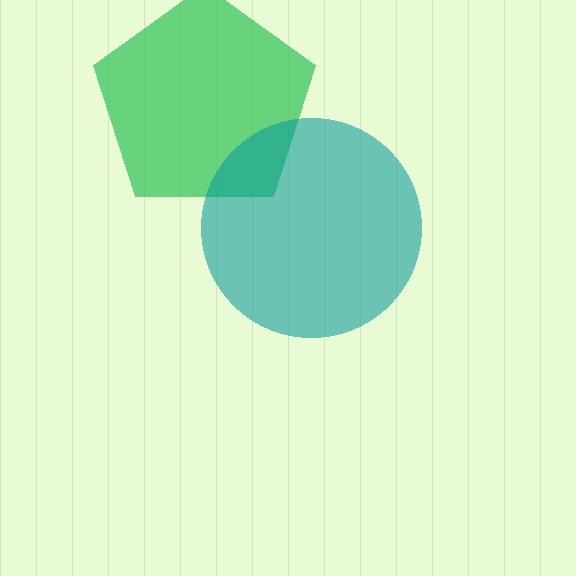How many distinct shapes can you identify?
There are 2 distinct shapes: a green pentagon, a teal circle.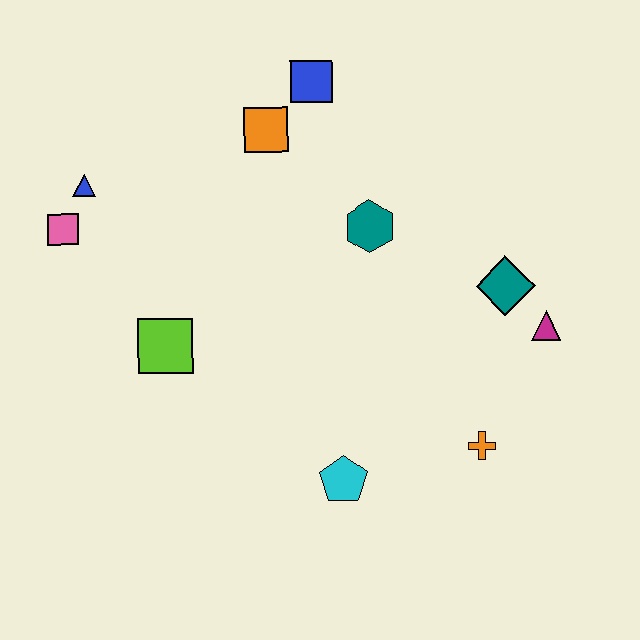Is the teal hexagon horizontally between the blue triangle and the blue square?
No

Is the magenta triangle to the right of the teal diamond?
Yes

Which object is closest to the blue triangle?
The pink square is closest to the blue triangle.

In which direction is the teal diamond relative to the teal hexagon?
The teal diamond is to the right of the teal hexagon.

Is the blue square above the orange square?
Yes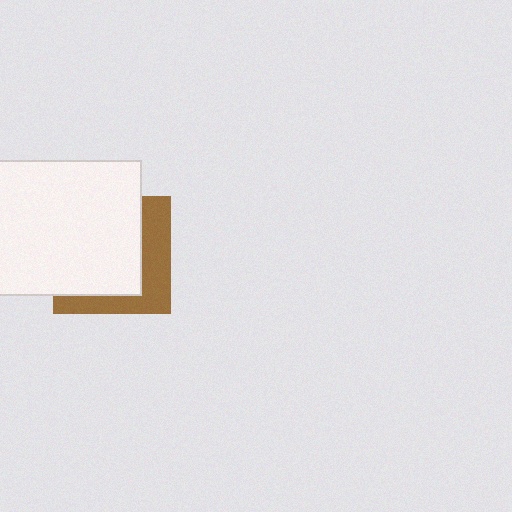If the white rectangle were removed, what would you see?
You would see the complete brown square.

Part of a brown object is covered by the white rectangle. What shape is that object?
It is a square.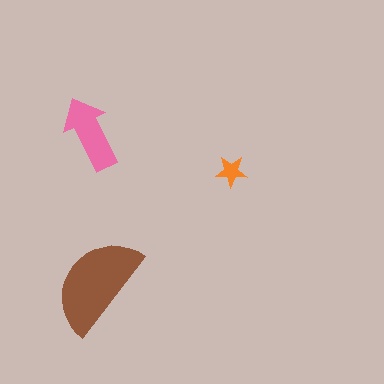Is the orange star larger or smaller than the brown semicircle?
Smaller.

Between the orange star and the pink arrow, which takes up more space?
The pink arrow.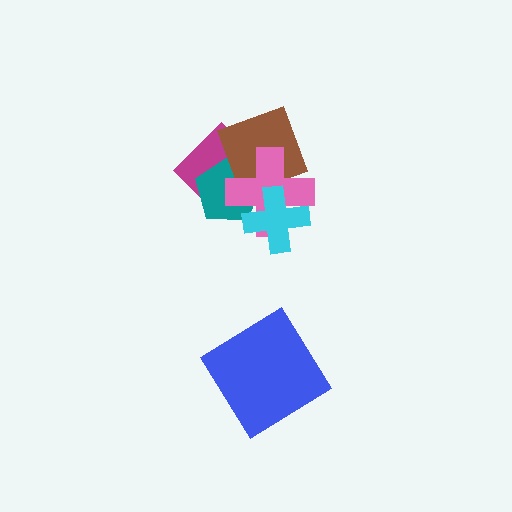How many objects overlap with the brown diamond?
4 objects overlap with the brown diamond.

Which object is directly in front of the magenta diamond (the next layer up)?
The teal pentagon is directly in front of the magenta diamond.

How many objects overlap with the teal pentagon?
4 objects overlap with the teal pentagon.